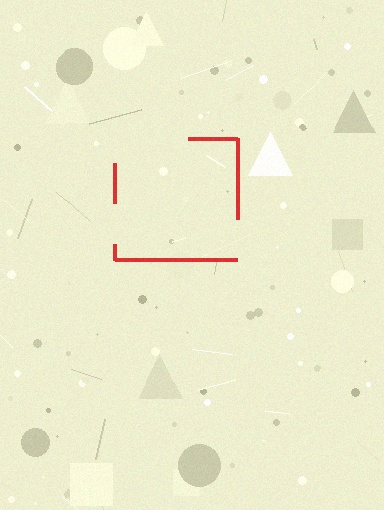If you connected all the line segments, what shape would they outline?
They would outline a square.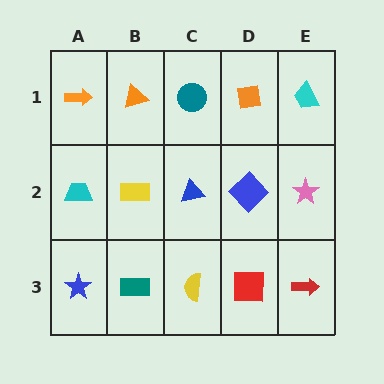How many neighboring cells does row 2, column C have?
4.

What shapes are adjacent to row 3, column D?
A blue diamond (row 2, column D), a yellow semicircle (row 3, column C), a red arrow (row 3, column E).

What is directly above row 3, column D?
A blue diamond.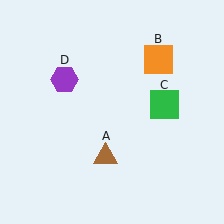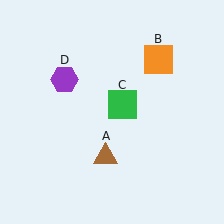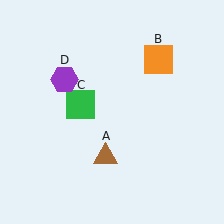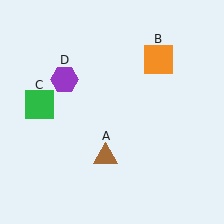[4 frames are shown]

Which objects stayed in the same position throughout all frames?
Brown triangle (object A) and orange square (object B) and purple hexagon (object D) remained stationary.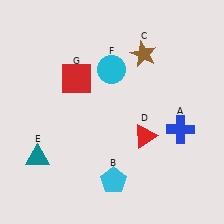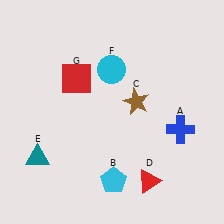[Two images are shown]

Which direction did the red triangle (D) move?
The red triangle (D) moved down.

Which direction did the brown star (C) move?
The brown star (C) moved down.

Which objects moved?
The objects that moved are: the brown star (C), the red triangle (D).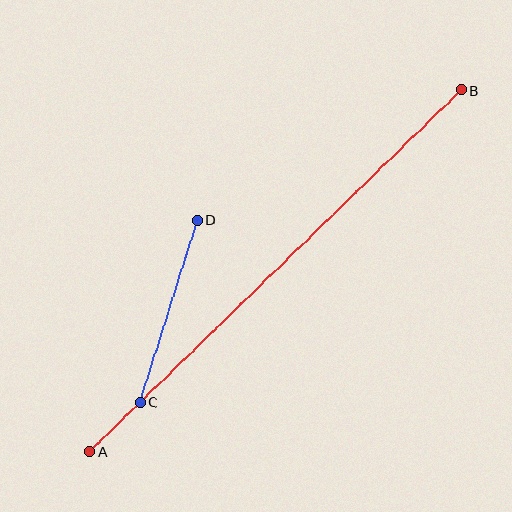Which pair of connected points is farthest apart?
Points A and B are farthest apart.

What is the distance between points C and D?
The distance is approximately 191 pixels.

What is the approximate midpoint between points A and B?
The midpoint is at approximately (275, 271) pixels.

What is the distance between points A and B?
The distance is approximately 518 pixels.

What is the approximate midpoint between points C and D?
The midpoint is at approximately (169, 311) pixels.